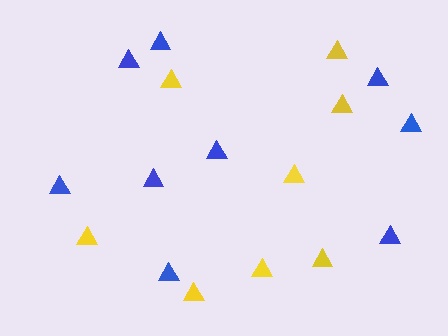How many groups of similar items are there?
There are 2 groups: one group of yellow triangles (8) and one group of blue triangles (9).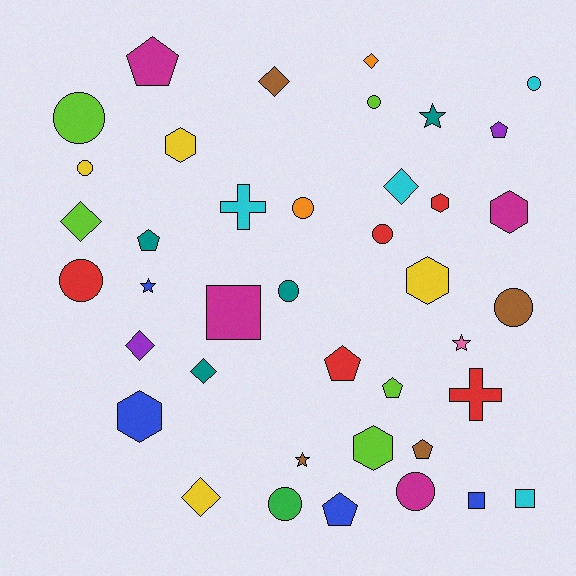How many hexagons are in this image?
There are 6 hexagons.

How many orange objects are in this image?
There are 2 orange objects.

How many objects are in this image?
There are 40 objects.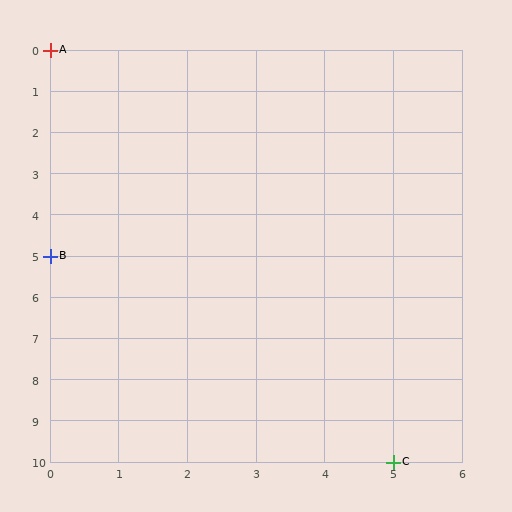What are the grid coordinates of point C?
Point C is at grid coordinates (5, 10).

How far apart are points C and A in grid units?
Points C and A are 5 columns and 10 rows apart (about 11.2 grid units diagonally).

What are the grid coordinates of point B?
Point B is at grid coordinates (0, 5).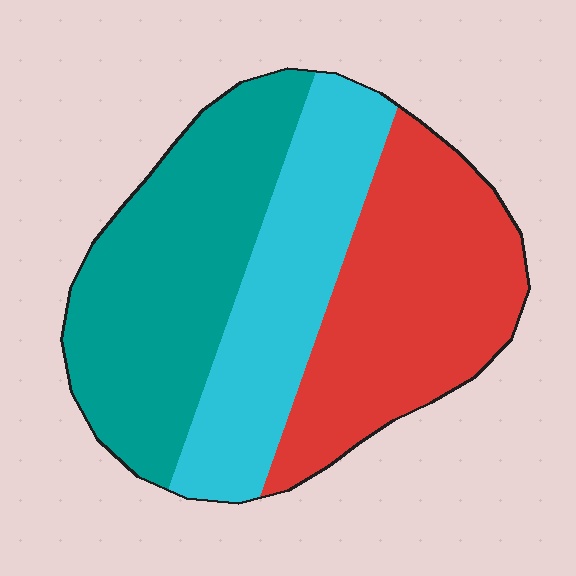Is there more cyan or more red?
Red.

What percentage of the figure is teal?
Teal covers around 35% of the figure.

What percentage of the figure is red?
Red takes up between a third and a half of the figure.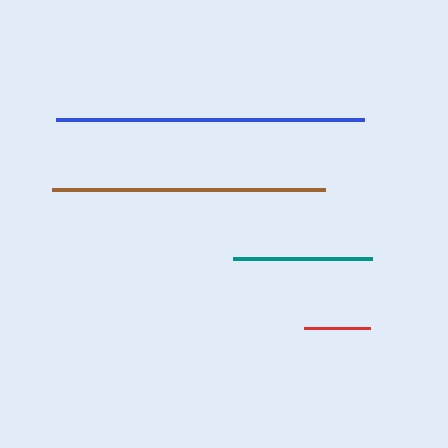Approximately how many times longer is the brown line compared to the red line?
The brown line is approximately 4.1 times the length of the red line.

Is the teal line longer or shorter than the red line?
The teal line is longer than the red line.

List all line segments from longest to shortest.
From longest to shortest: blue, brown, teal, red.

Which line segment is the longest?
The blue line is the longest at approximately 308 pixels.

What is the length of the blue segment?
The blue segment is approximately 308 pixels long.